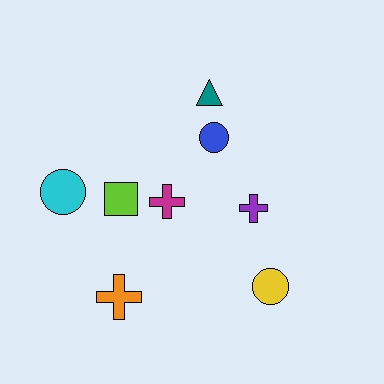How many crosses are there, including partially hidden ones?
There are 3 crosses.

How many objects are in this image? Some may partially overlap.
There are 8 objects.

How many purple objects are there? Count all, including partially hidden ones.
There is 1 purple object.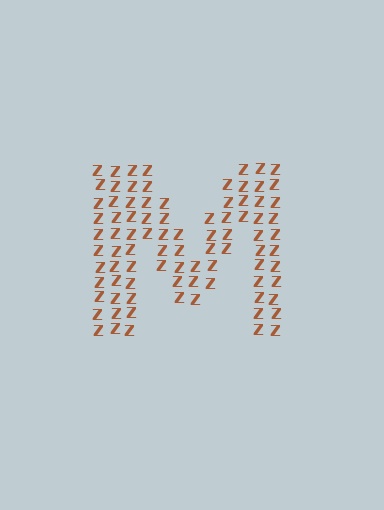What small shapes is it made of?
It is made of small letter Z's.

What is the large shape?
The large shape is the letter M.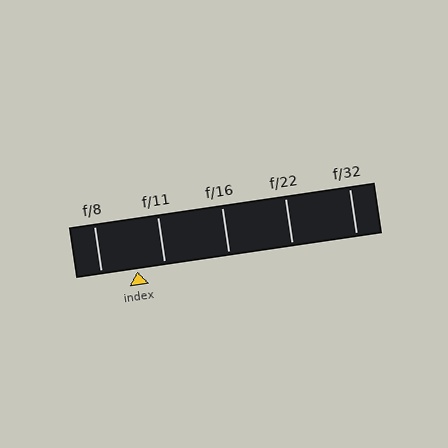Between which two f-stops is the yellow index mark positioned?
The index mark is between f/8 and f/11.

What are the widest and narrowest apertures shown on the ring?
The widest aperture shown is f/8 and the narrowest is f/32.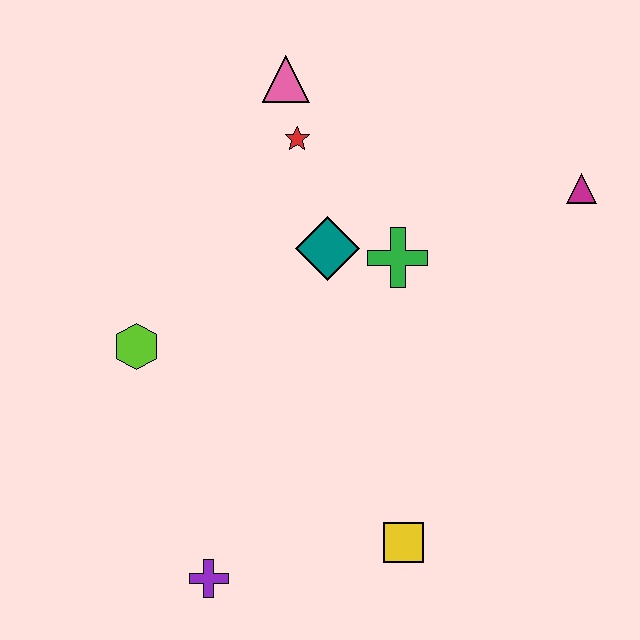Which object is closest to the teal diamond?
The green cross is closest to the teal diamond.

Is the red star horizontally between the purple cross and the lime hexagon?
No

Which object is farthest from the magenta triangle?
The purple cross is farthest from the magenta triangle.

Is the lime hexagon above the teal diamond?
No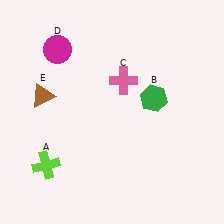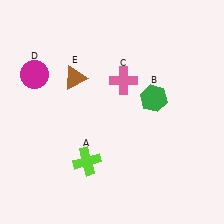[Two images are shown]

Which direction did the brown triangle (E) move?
The brown triangle (E) moved right.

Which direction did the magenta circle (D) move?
The magenta circle (D) moved down.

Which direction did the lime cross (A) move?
The lime cross (A) moved right.